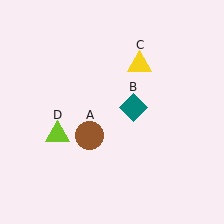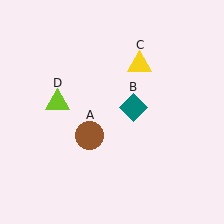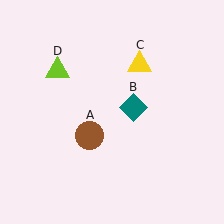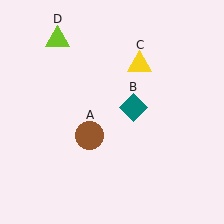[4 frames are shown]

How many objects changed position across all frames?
1 object changed position: lime triangle (object D).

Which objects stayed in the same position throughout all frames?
Brown circle (object A) and teal diamond (object B) and yellow triangle (object C) remained stationary.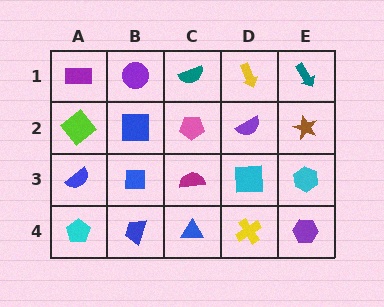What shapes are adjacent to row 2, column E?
A teal arrow (row 1, column E), a cyan hexagon (row 3, column E), a purple semicircle (row 2, column D).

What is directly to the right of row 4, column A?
A blue trapezoid.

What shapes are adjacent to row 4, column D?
A cyan square (row 3, column D), a blue triangle (row 4, column C), a purple hexagon (row 4, column E).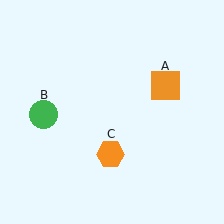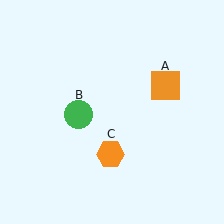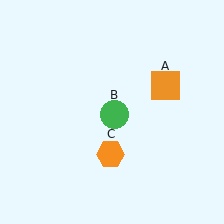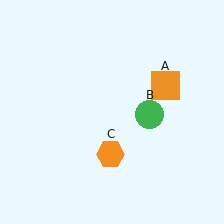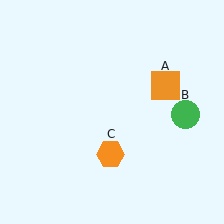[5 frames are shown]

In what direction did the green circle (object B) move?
The green circle (object B) moved right.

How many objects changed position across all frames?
1 object changed position: green circle (object B).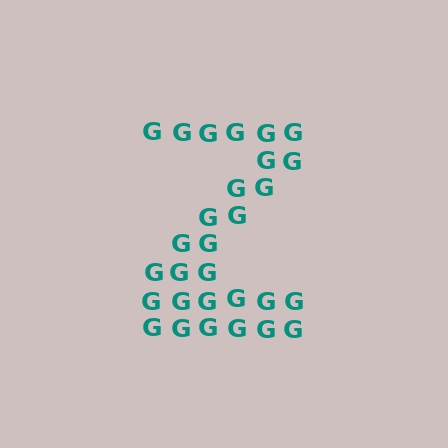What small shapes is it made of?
It is made of small letter G's.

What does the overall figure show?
The overall figure shows the letter Z.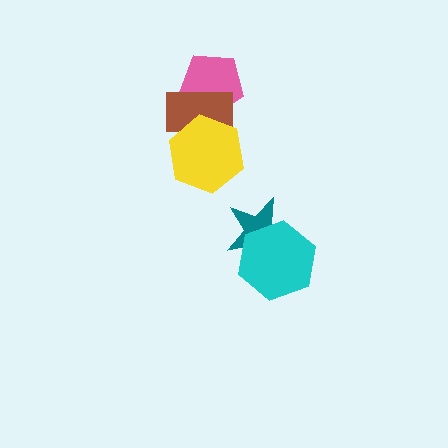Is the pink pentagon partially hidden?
Yes, it is partially covered by another shape.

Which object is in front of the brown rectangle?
The yellow hexagon is in front of the brown rectangle.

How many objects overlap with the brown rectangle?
2 objects overlap with the brown rectangle.